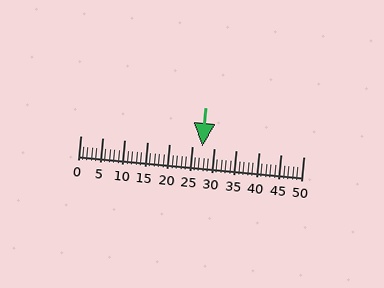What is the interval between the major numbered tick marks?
The major tick marks are spaced 5 units apart.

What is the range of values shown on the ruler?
The ruler shows values from 0 to 50.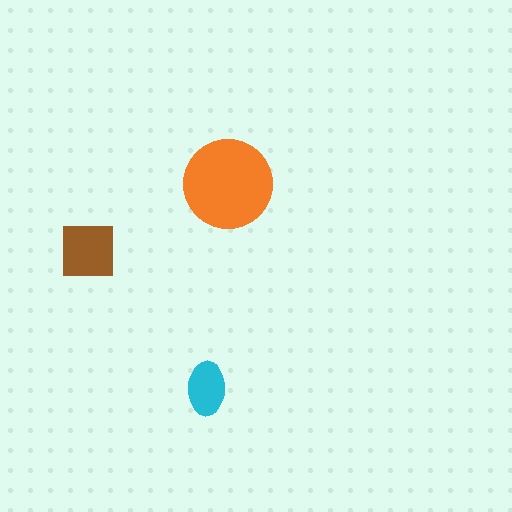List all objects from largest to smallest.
The orange circle, the brown square, the cyan ellipse.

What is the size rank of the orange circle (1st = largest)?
1st.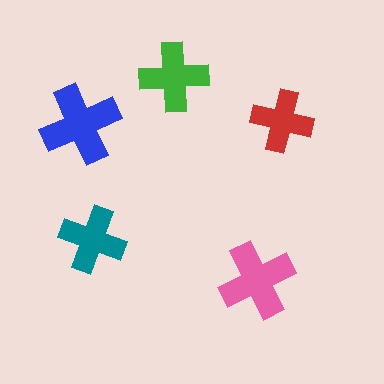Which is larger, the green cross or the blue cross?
The blue one.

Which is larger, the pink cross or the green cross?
The pink one.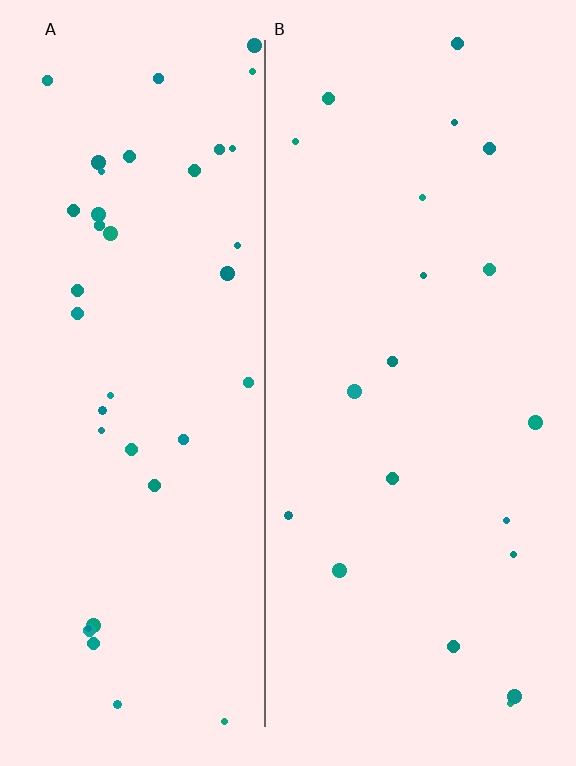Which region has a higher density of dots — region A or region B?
A (the left).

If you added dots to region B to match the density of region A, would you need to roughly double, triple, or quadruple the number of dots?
Approximately double.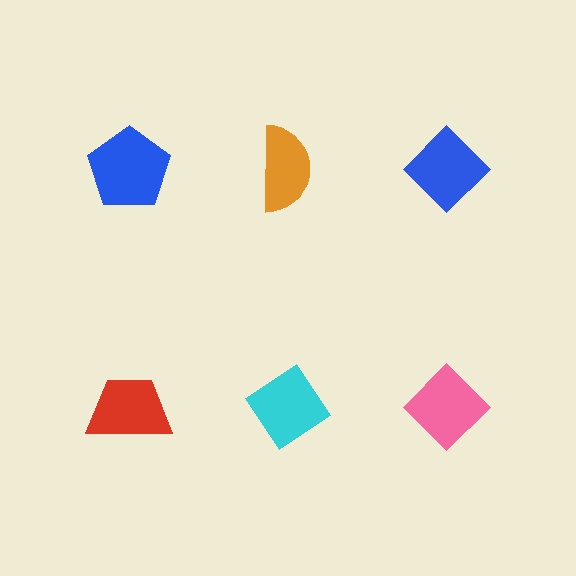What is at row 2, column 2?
A cyan diamond.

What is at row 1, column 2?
An orange semicircle.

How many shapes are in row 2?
3 shapes.